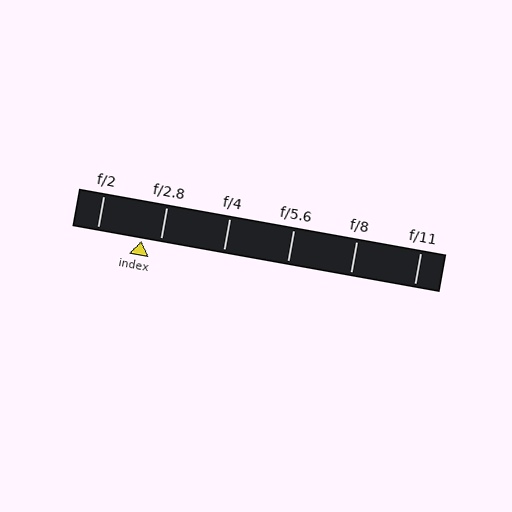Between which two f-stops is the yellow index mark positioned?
The index mark is between f/2 and f/2.8.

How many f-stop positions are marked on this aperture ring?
There are 6 f-stop positions marked.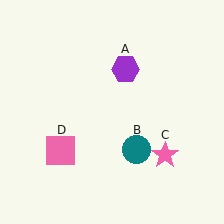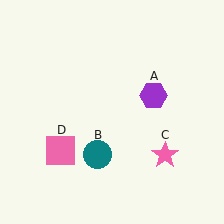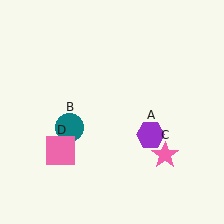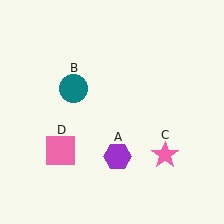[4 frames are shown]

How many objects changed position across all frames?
2 objects changed position: purple hexagon (object A), teal circle (object B).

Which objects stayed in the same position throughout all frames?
Pink star (object C) and pink square (object D) remained stationary.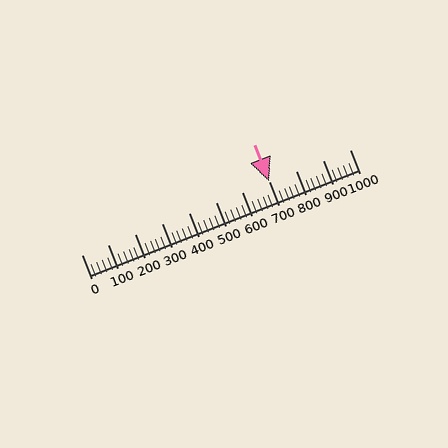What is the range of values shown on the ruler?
The ruler shows values from 0 to 1000.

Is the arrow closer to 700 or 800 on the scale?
The arrow is closer to 700.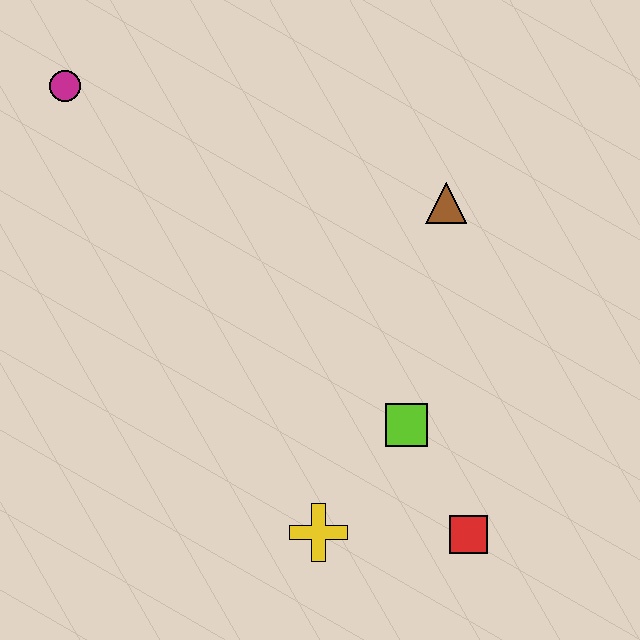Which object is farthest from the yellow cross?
The magenta circle is farthest from the yellow cross.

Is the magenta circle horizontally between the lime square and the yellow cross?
No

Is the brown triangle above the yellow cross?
Yes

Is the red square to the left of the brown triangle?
No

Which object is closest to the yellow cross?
The lime square is closest to the yellow cross.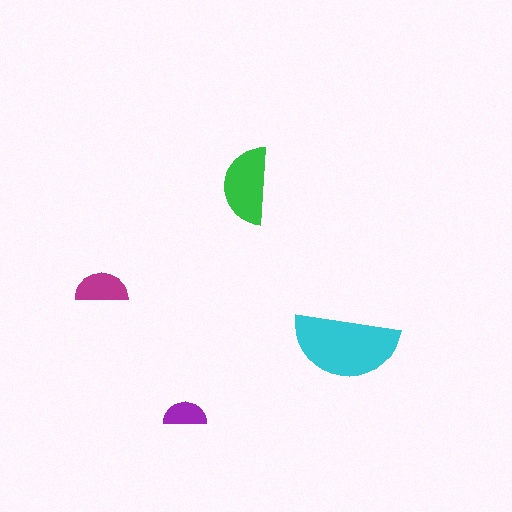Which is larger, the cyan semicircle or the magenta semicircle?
The cyan one.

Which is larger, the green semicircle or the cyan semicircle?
The cyan one.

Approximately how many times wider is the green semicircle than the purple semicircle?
About 2 times wider.